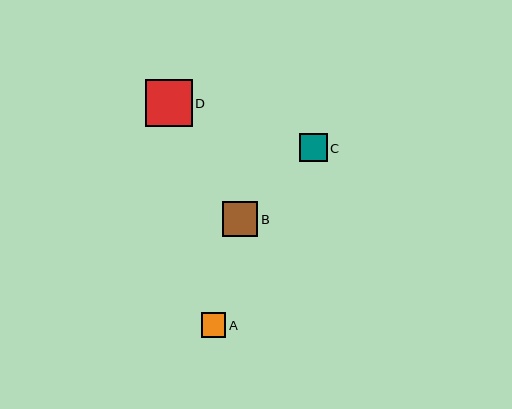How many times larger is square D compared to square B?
Square D is approximately 1.3 times the size of square B.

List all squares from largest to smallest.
From largest to smallest: D, B, C, A.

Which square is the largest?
Square D is the largest with a size of approximately 47 pixels.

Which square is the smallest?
Square A is the smallest with a size of approximately 24 pixels.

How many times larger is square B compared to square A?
Square B is approximately 1.4 times the size of square A.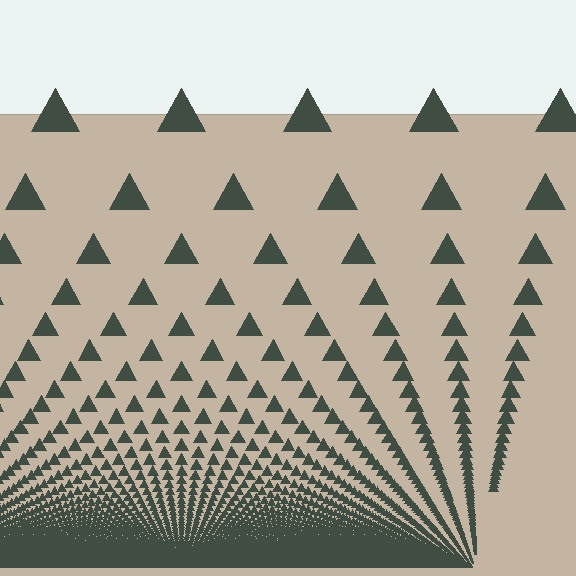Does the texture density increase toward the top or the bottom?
Density increases toward the bottom.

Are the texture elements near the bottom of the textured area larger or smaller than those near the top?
Smaller. The gradient is inverted — elements near the bottom are smaller and denser.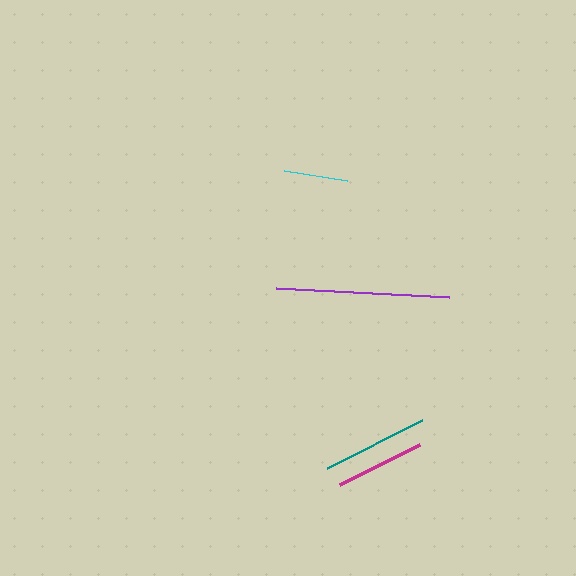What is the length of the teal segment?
The teal segment is approximately 106 pixels long.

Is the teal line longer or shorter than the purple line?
The purple line is longer than the teal line.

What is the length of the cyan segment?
The cyan segment is approximately 64 pixels long.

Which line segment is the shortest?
The cyan line is the shortest at approximately 64 pixels.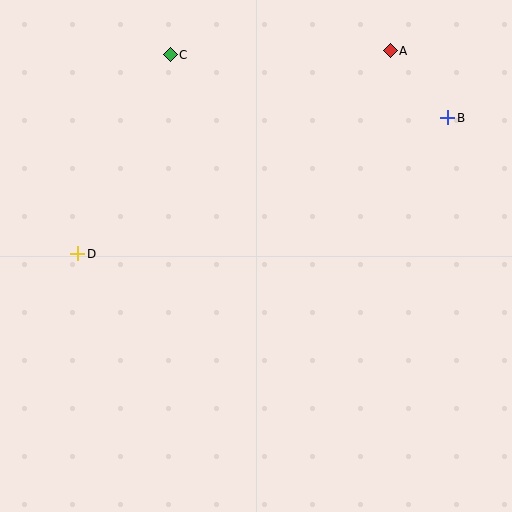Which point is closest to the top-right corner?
Point A is closest to the top-right corner.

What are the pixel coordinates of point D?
Point D is at (78, 254).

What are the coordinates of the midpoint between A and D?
The midpoint between A and D is at (234, 152).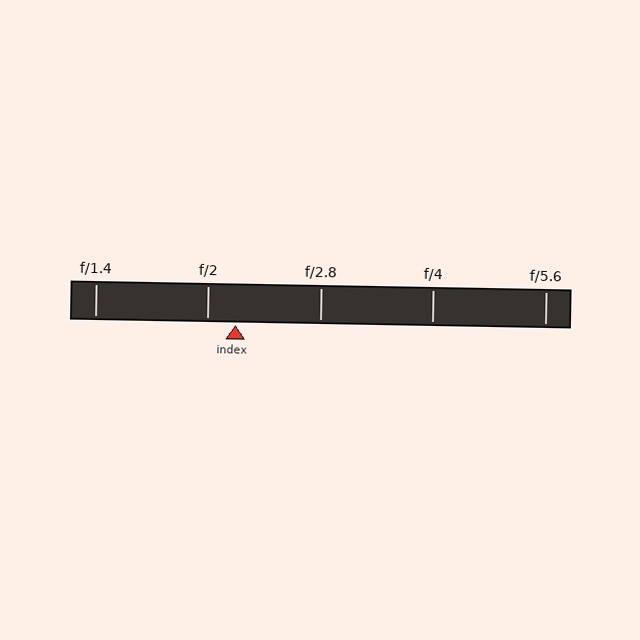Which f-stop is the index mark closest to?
The index mark is closest to f/2.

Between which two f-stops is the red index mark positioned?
The index mark is between f/2 and f/2.8.